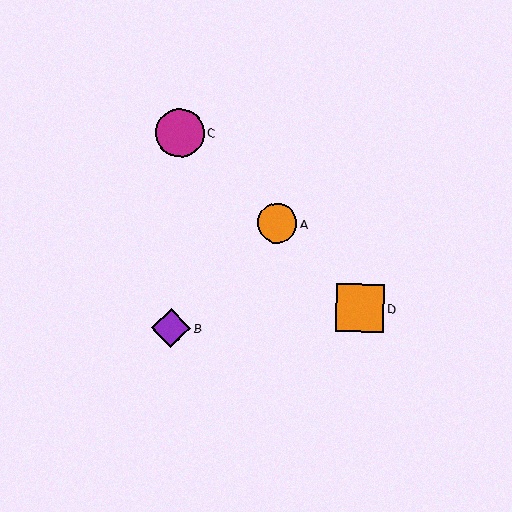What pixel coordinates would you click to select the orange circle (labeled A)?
Click at (277, 223) to select the orange circle A.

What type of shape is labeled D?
Shape D is an orange square.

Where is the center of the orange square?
The center of the orange square is at (360, 308).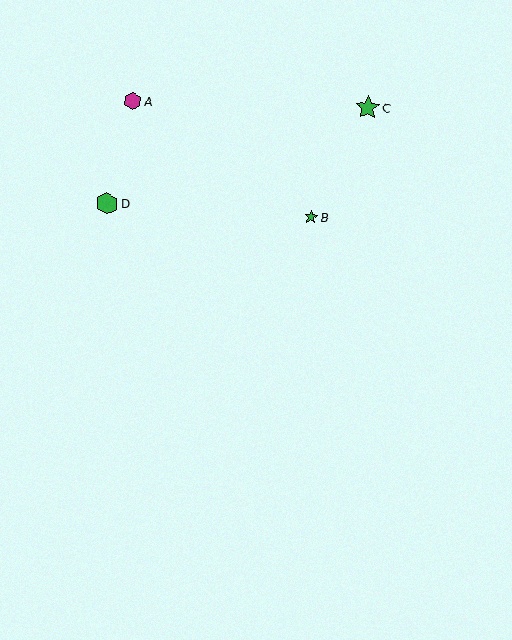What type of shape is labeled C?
Shape C is a green star.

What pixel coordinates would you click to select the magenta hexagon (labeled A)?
Click at (133, 101) to select the magenta hexagon A.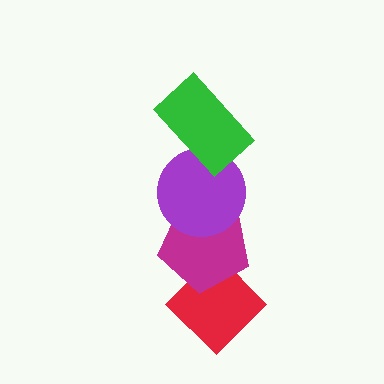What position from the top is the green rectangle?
The green rectangle is 1st from the top.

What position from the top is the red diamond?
The red diamond is 4th from the top.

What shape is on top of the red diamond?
The magenta pentagon is on top of the red diamond.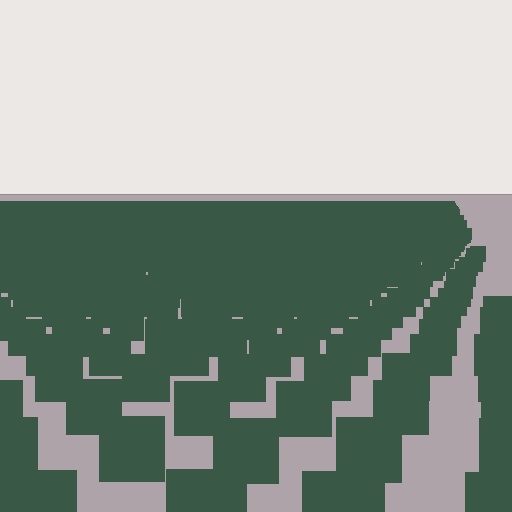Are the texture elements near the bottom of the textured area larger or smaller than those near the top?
Larger. Near the bottom, elements are closer to the viewer and appear at a bigger on-screen size.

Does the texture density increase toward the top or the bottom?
Density increases toward the top.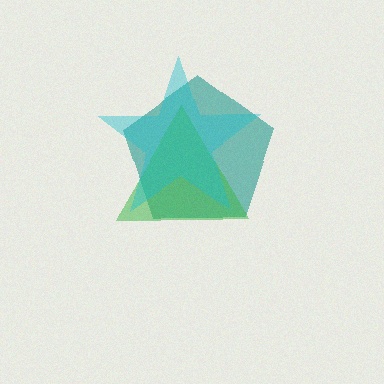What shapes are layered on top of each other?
The layered shapes are: a teal pentagon, a green triangle, a cyan star.